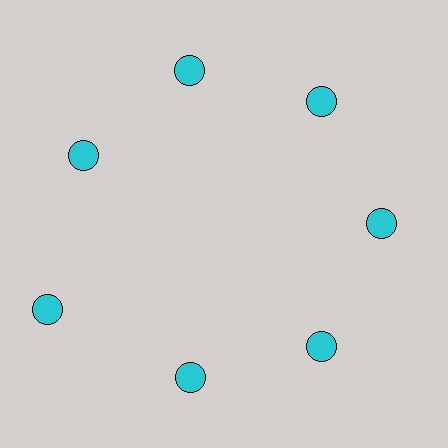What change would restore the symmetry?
The symmetry would be restored by moving it inward, back onto the ring so that all 7 circles sit at equal angles and equal distance from the center.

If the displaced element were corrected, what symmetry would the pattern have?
It would have 7-fold rotational symmetry — the pattern would map onto itself every 51 degrees.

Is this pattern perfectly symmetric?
No. The 7 cyan circles are arranged in a ring, but one element near the 8 o'clock position is pushed outward from the center, breaking the 7-fold rotational symmetry.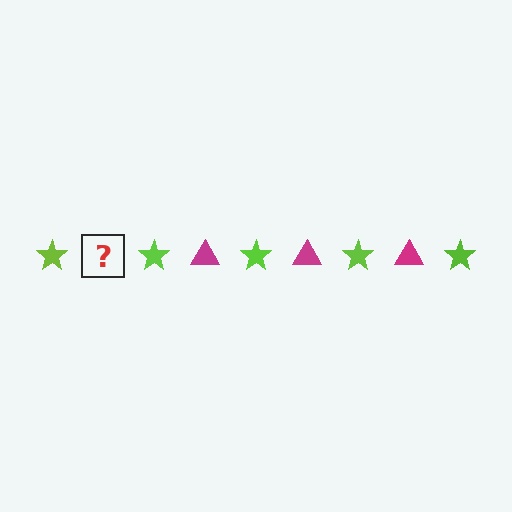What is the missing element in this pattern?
The missing element is a magenta triangle.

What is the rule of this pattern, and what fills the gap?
The rule is that the pattern alternates between lime star and magenta triangle. The gap should be filled with a magenta triangle.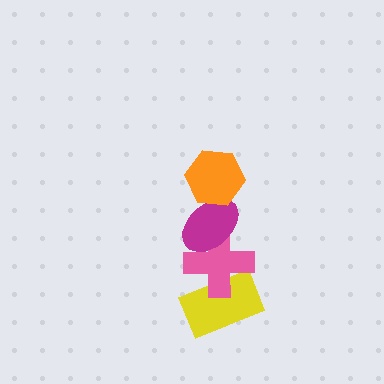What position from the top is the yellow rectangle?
The yellow rectangle is 4th from the top.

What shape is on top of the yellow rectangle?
The pink cross is on top of the yellow rectangle.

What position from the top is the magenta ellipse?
The magenta ellipse is 2nd from the top.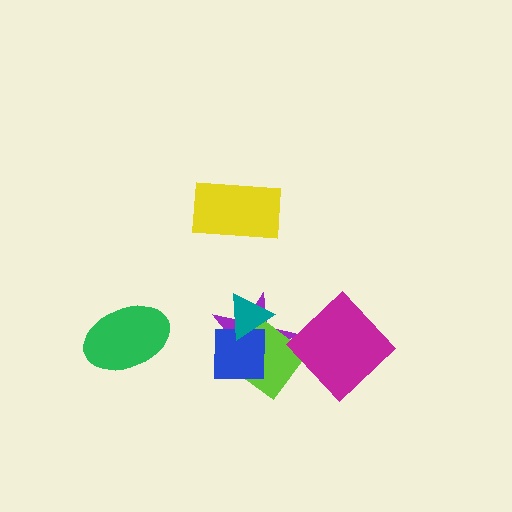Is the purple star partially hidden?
Yes, it is partially covered by another shape.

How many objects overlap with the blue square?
3 objects overlap with the blue square.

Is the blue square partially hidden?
Yes, it is partially covered by another shape.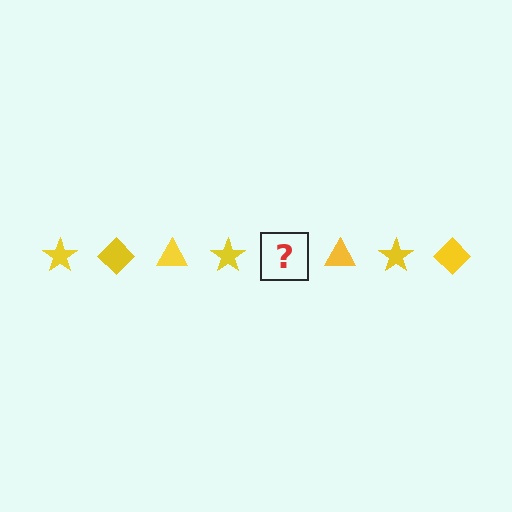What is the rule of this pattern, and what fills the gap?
The rule is that the pattern cycles through star, diamond, triangle shapes in yellow. The gap should be filled with a yellow diamond.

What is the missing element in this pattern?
The missing element is a yellow diamond.